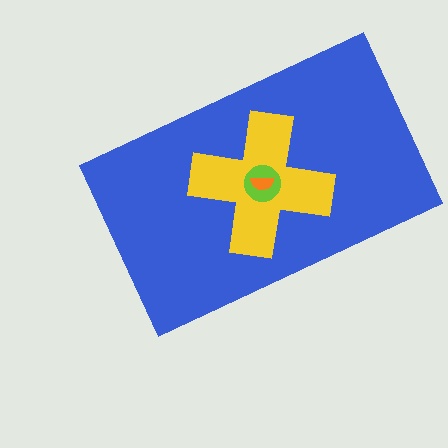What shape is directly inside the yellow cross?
The lime circle.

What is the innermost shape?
The orange semicircle.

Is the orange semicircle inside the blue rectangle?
Yes.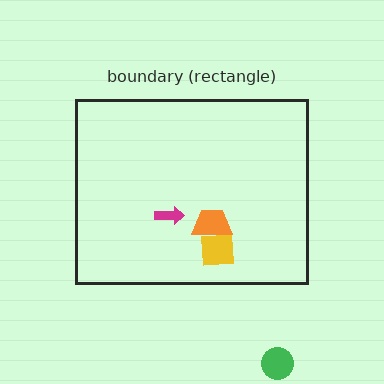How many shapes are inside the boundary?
3 inside, 1 outside.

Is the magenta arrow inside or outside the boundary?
Inside.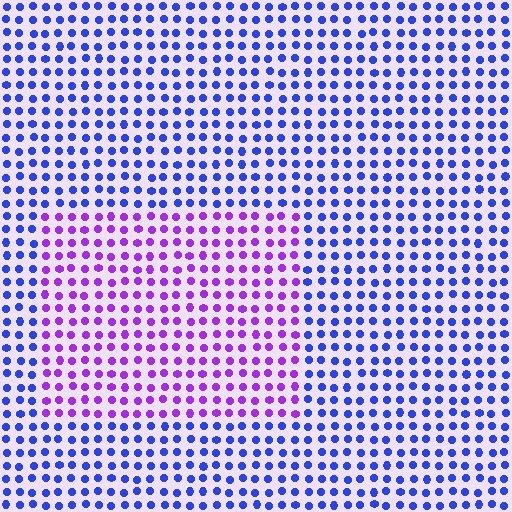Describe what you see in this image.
The image is filled with small blue elements in a uniform arrangement. A rectangle-shaped region is visible where the elements are tinted to a slightly different hue, forming a subtle color boundary.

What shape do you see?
I see a rectangle.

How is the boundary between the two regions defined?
The boundary is defined purely by a slight shift in hue (about 48 degrees). Spacing, size, and orientation are identical on both sides.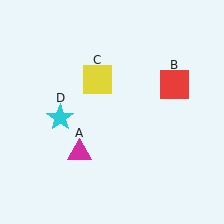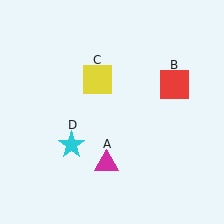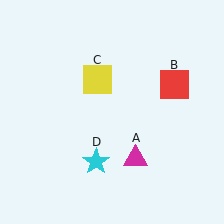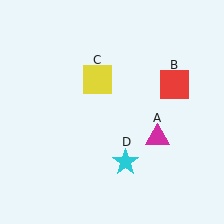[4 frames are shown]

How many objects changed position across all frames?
2 objects changed position: magenta triangle (object A), cyan star (object D).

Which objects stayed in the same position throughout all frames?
Red square (object B) and yellow square (object C) remained stationary.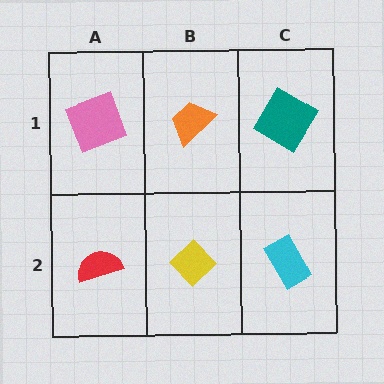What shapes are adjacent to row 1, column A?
A red semicircle (row 2, column A), an orange trapezoid (row 1, column B).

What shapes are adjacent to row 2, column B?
An orange trapezoid (row 1, column B), a red semicircle (row 2, column A), a cyan rectangle (row 2, column C).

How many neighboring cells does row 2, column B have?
3.